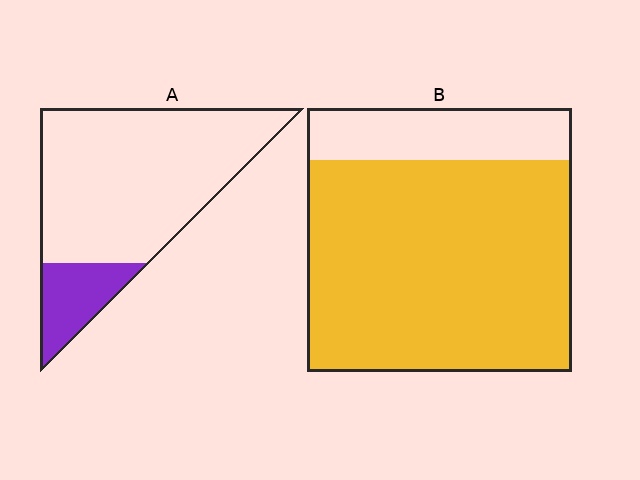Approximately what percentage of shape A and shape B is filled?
A is approximately 15% and B is approximately 80%.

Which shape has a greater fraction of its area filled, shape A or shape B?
Shape B.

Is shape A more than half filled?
No.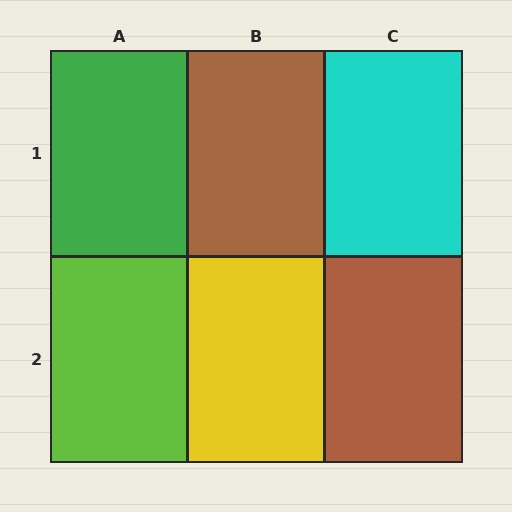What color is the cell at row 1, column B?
Brown.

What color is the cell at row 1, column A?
Green.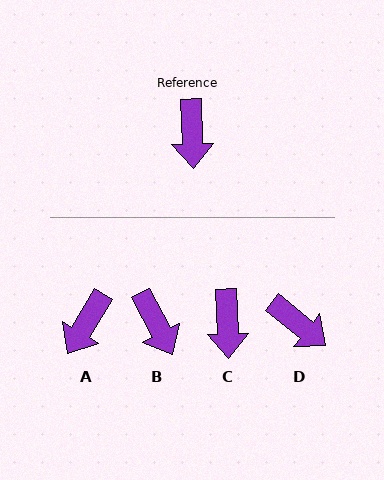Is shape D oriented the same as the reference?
No, it is off by about 49 degrees.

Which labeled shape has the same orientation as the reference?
C.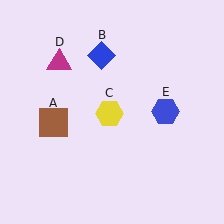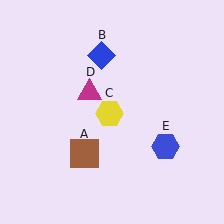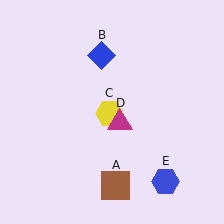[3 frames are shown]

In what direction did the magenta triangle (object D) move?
The magenta triangle (object D) moved down and to the right.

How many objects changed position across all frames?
3 objects changed position: brown square (object A), magenta triangle (object D), blue hexagon (object E).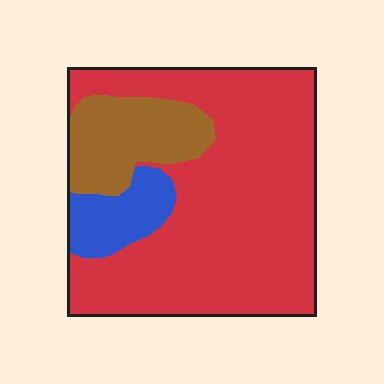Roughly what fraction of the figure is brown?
Brown takes up between a sixth and a third of the figure.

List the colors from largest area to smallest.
From largest to smallest: red, brown, blue.